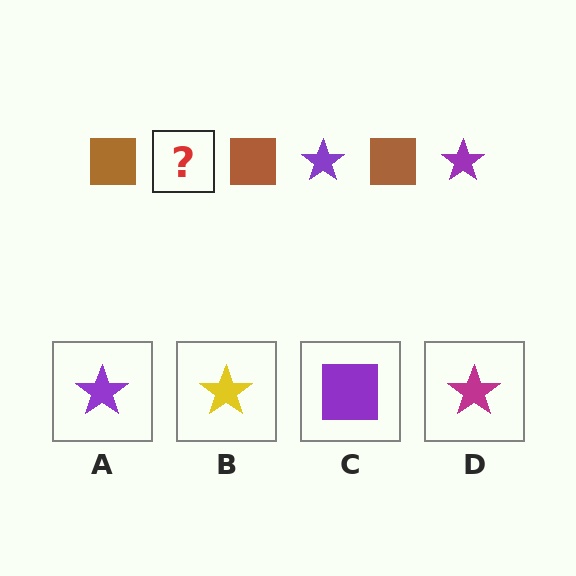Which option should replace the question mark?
Option A.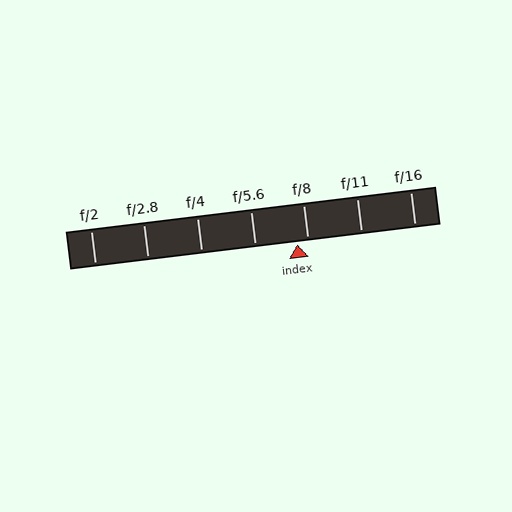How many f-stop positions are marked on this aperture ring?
There are 7 f-stop positions marked.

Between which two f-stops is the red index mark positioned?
The index mark is between f/5.6 and f/8.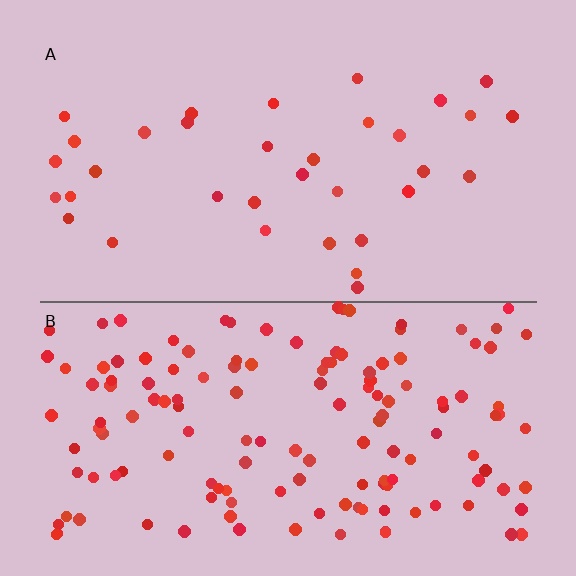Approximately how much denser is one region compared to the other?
Approximately 4.2× — region B over region A.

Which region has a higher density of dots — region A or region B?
B (the bottom).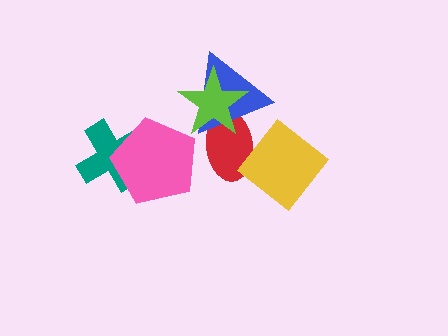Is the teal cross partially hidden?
Yes, it is partially covered by another shape.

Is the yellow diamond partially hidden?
No, no other shape covers it.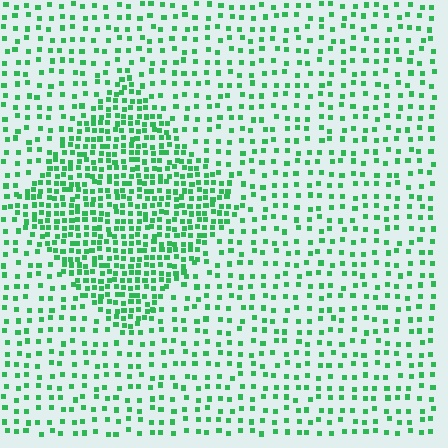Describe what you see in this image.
The image contains small green elements arranged at two different densities. A diamond-shaped region is visible where the elements are more densely packed than the surrounding area.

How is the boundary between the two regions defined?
The boundary is defined by a change in element density (approximately 2.3x ratio). All elements are the same color, size, and shape.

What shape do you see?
I see a diamond.